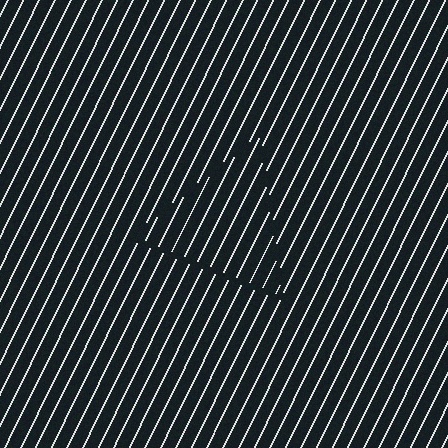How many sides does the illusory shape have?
3 sides — the line-ends trace a triangle.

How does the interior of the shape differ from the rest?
The interior of the shape contains the same grating, shifted by half a period — the contour is defined by the phase discontinuity where line-ends from the inner and outer gratings abut.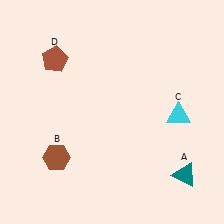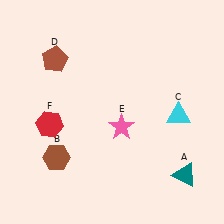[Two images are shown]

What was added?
A pink star (E), a red hexagon (F) were added in Image 2.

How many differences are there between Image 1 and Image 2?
There are 2 differences between the two images.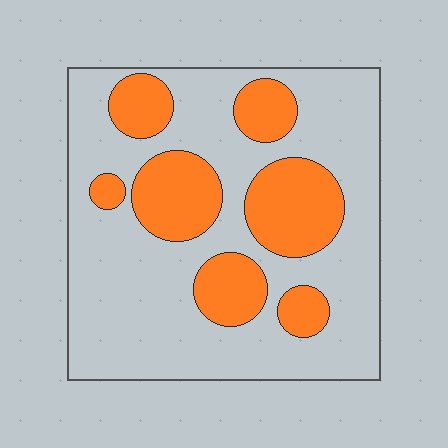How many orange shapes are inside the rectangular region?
7.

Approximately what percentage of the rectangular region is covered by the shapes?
Approximately 30%.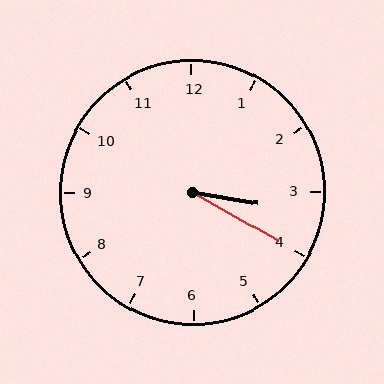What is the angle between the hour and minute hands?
Approximately 20 degrees.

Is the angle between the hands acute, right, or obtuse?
It is acute.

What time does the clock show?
3:20.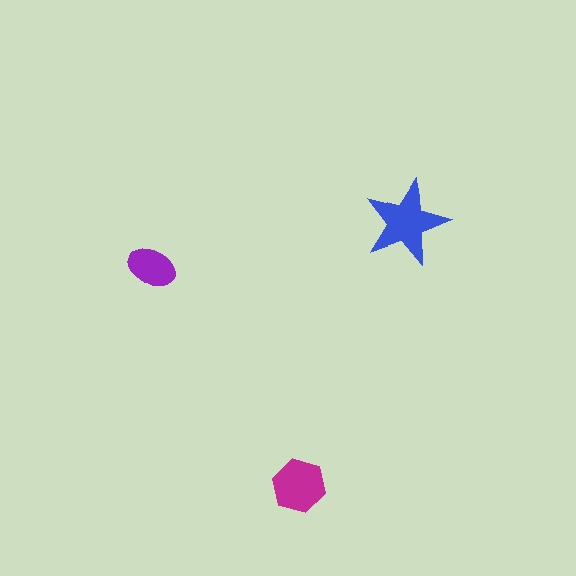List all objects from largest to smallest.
The blue star, the magenta hexagon, the purple ellipse.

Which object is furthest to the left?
The purple ellipse is leftmost.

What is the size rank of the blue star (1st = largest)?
1st.